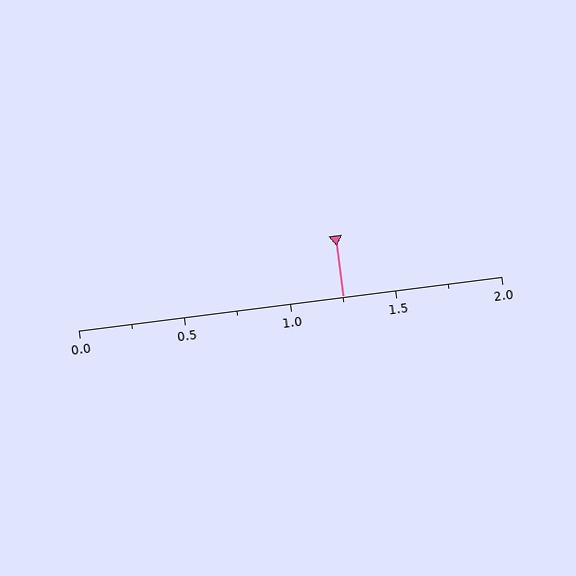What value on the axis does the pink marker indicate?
The marker indicates approximately 1.25.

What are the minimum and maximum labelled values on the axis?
The axis runs from 0.0 to 2.0.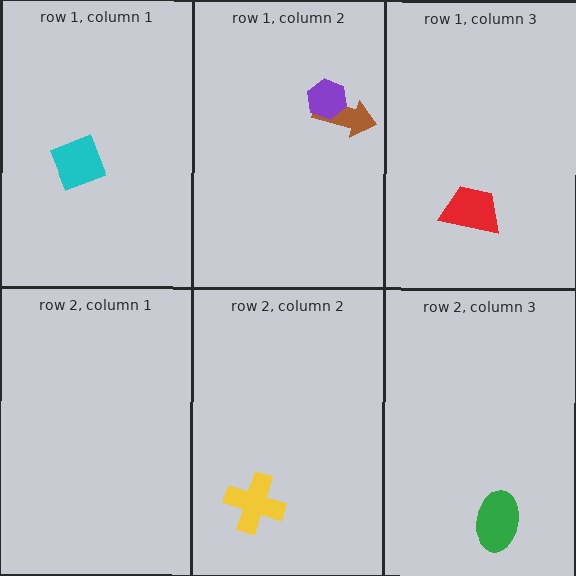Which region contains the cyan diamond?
The row 1, column 1 region.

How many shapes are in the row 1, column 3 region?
1.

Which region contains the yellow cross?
The row 2, column 2 region.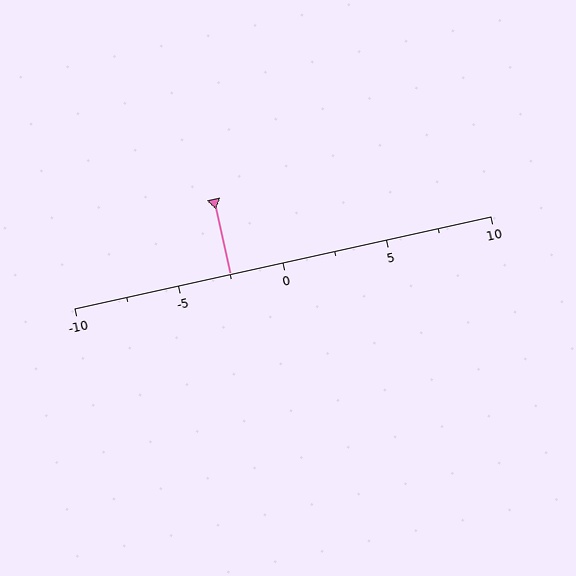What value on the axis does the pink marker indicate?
The marker indicates approximately -2.5.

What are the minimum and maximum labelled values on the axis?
The axis runs from -10 to 10.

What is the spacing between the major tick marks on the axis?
The major ticks are spaced 5 apart.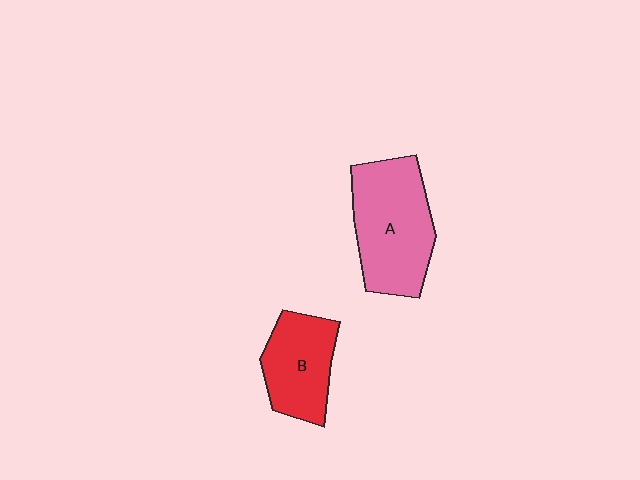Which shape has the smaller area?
Shape B (red).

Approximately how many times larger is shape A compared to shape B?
Approximately 1.5 times.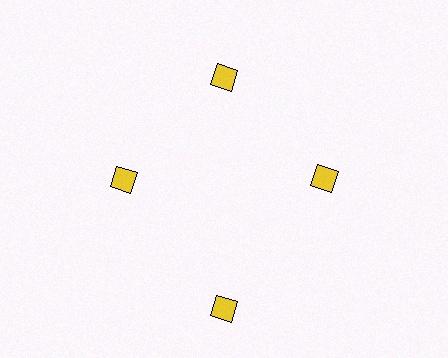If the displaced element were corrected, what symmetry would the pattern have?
It would have 4-fold rotational symmetry — the pattern would map onto itself every 90 degrees.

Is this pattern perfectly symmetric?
No. The 4 yellow diamonds are arranged in a ring, but one element near the 6 o'clock position is pushed outward from the center, breaking the 4-fold rotational symmetry.